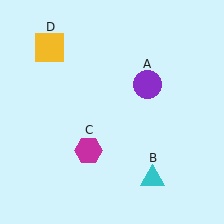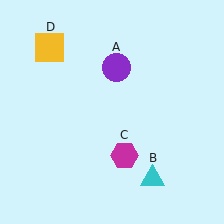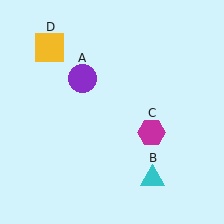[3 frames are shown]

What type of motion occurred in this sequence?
The purple circle (object A), magenta hexagon (object C) rotated counterclockwise around the center of the scene.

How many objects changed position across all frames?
2 objects changed position: purple circle (object A), magenta hexagon (object C).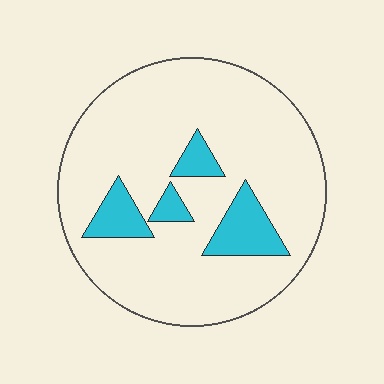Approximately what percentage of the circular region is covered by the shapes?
Approximately 15%.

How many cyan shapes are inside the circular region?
4.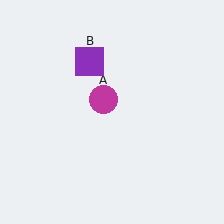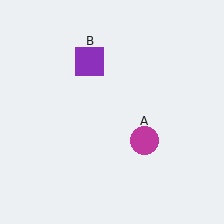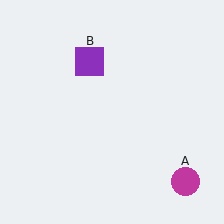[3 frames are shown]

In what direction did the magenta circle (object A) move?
The magenta circle (object A) moved down and to the right.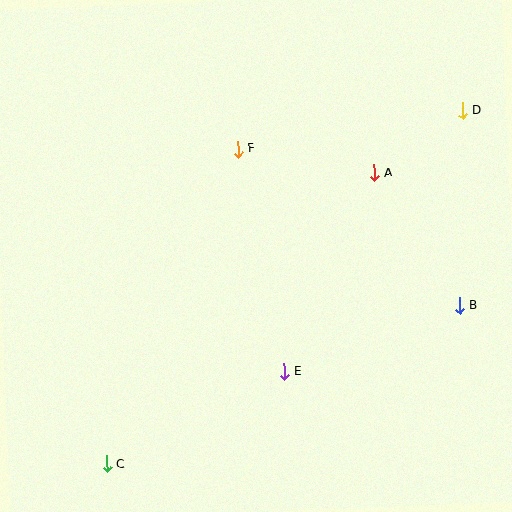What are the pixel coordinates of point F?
Point F is at (238, 149).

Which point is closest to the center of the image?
Point F at (238, 149) is closest to the center.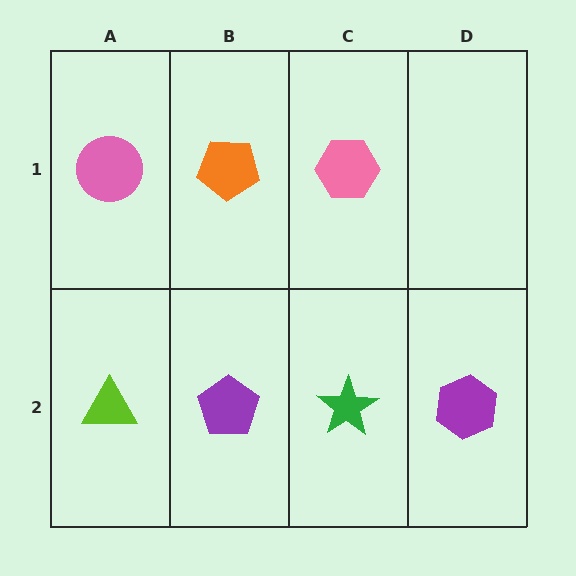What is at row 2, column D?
A purple hexagon.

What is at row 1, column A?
A pink circle.